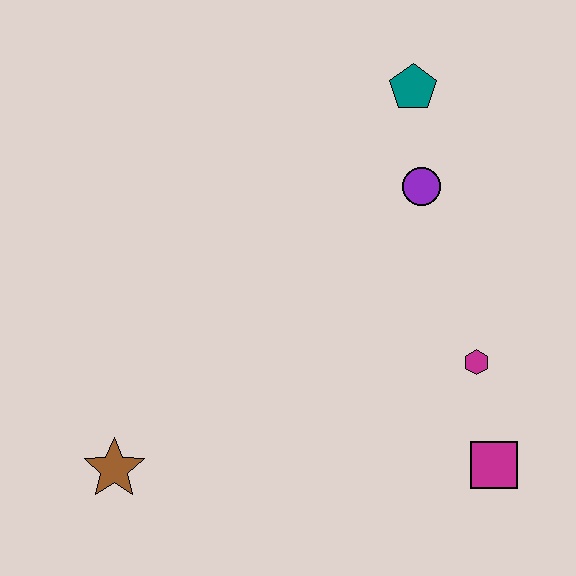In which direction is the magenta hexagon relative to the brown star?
The magenta hexagon is to the right of the brown star.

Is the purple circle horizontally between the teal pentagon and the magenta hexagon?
Yes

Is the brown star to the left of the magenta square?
Yes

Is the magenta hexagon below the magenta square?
No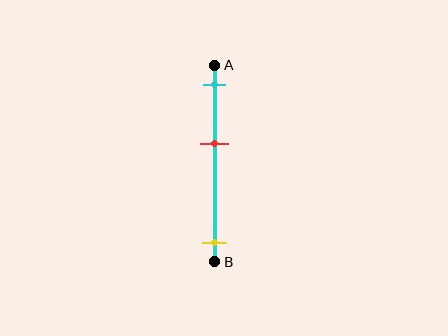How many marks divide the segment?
There are 3 marks dividing the segment.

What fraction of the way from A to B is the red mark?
The red mark is approximately 40% (0.4) of the way from A to B.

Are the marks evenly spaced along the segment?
No, the marks are not evenly spaced.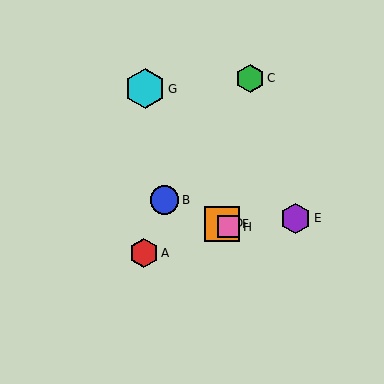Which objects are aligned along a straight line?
Objects B, D, F, H are aligned along a straight line.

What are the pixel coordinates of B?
Object B is at (165, 200).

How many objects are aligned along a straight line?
4 objects (B, D, F, H) are aligned along a straight line.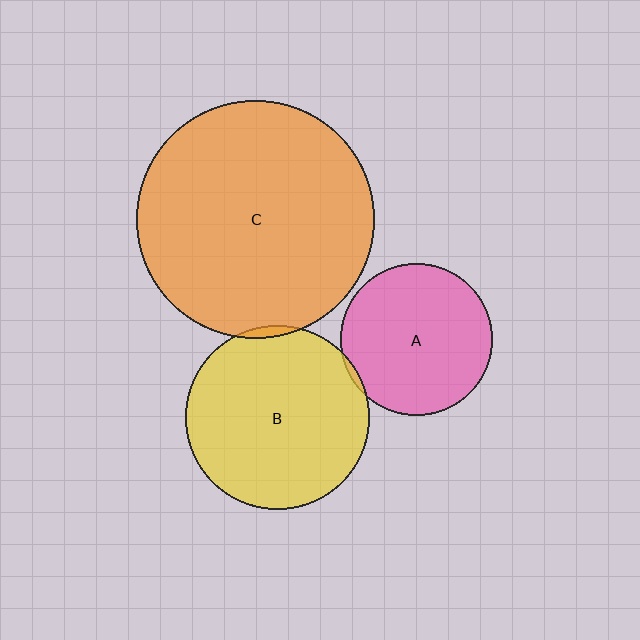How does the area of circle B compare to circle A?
Approximately 1.5 times.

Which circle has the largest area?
Circle C (orange).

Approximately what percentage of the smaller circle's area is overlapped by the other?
Approximately 5%.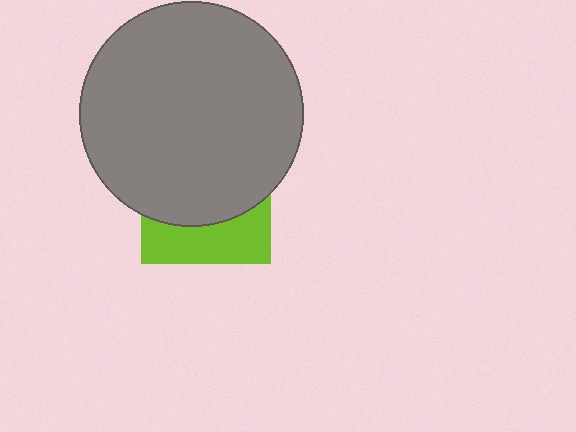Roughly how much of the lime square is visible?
A small part of it is visible (roughly 34%).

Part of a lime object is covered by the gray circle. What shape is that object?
It is a square.